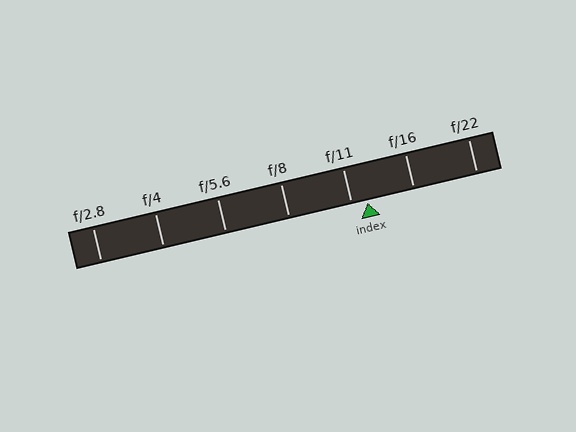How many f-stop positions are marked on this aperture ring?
There are 7 f-stop positions marked.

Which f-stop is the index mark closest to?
The index mark is closest to f/11.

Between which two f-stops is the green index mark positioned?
The index mark is between f/11 and f/16.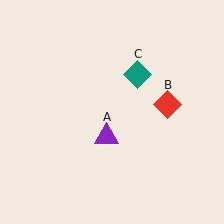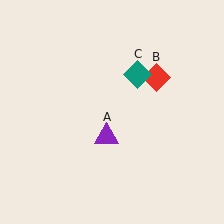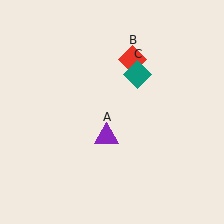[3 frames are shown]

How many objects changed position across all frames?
1 object changed position: red diamond (object B).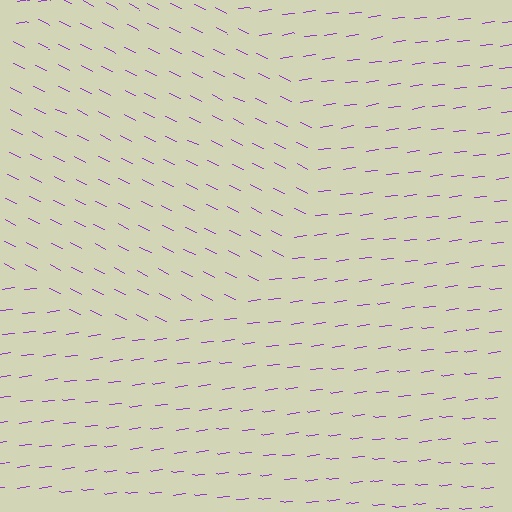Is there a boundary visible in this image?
Yes, there is a texture boundary formed by a change in line orientation.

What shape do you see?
I see a circle.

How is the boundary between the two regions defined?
The boundary is defined purely by a change in line orientation (approximately 33 degrees difference). All lines are the same color and thickness.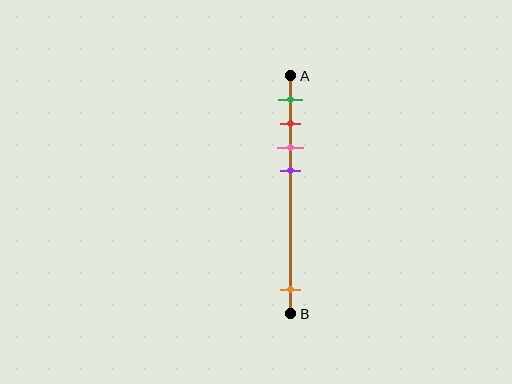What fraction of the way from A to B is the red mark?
The red mark is approximately 20% (0.2) of the way from A to B.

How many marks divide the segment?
There are 5 marks dividing the segment.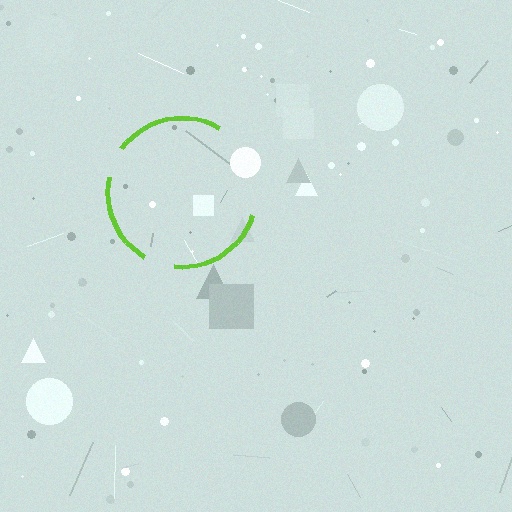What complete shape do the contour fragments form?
The contour fragments form a circle.